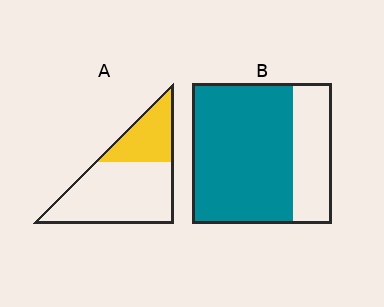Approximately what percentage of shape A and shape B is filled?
A is approximately 30% and B is approximately 70%.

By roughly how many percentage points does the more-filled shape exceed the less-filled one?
By roughly 40 percentage points (B over A).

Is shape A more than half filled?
No.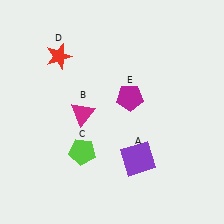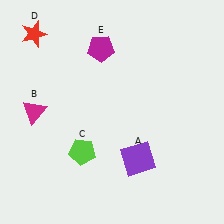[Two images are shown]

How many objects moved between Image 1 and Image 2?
3 objects moved between the two images.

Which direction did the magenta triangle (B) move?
The magenta triangle (B) moved left.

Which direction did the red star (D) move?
The red star (D) moved left.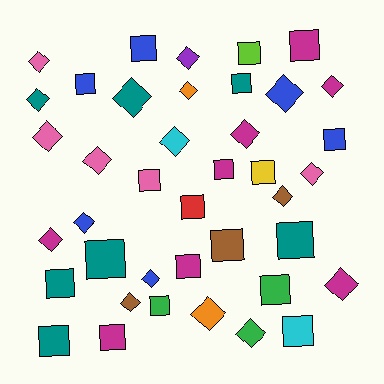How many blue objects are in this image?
There are 6 blue objects.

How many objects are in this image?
There are 40 objects.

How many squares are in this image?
There are 20 squares.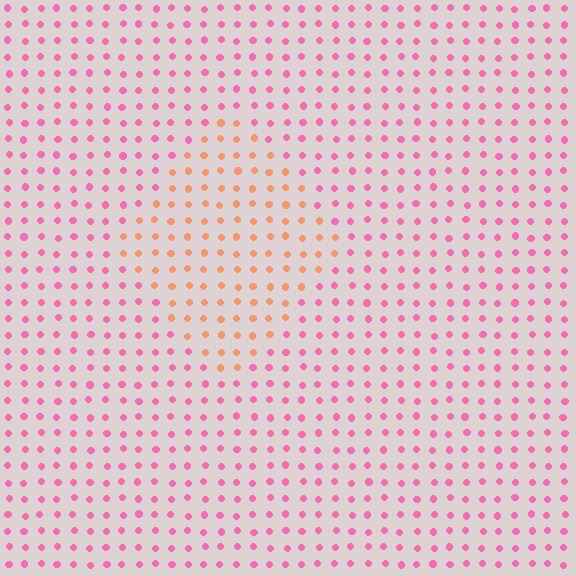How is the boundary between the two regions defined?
The boundary is defined purely by a slight shift in hue (about 51 degrees). Spacing, size, and orientation are identical on both sides.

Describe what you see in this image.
The image is filled with small pink elements in a uniform arrangement. A diamond-shaped region is visible where the elements are tinted to a slightly different hue, forming a subtle color boundary.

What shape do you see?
I see a diamond.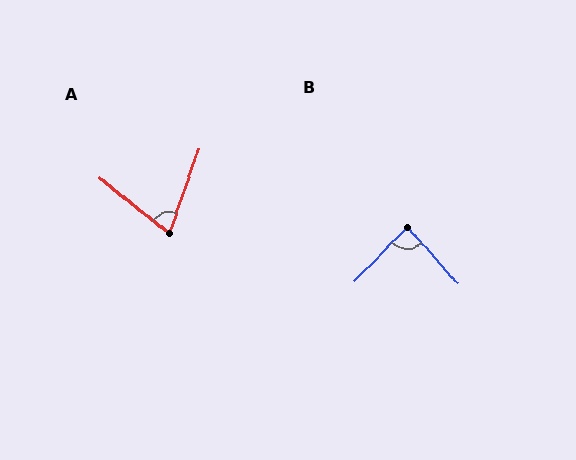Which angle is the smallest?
A, at approximately 71 degrees.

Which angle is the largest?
B, at approximately 86 degrees.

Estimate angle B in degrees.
Approximately 86 degrees.